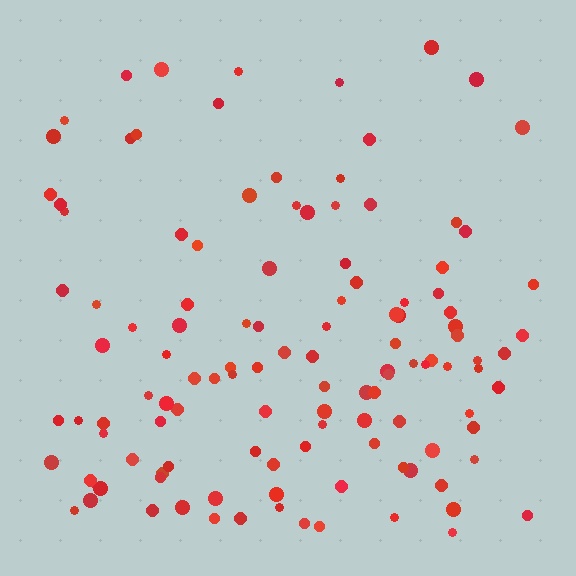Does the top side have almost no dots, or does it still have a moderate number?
Still a moderate number, just noticeably fewer than the bottom.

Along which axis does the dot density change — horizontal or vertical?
Vertical.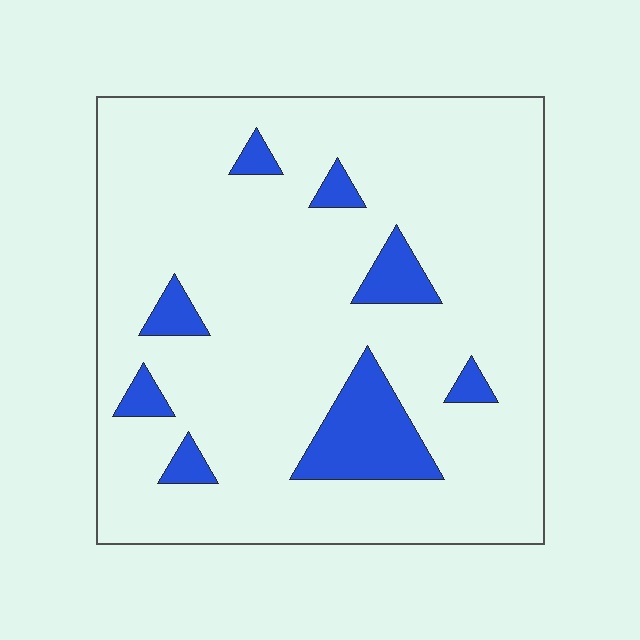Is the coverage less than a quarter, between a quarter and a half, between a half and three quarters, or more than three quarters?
Less than a quarter.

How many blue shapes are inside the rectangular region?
8.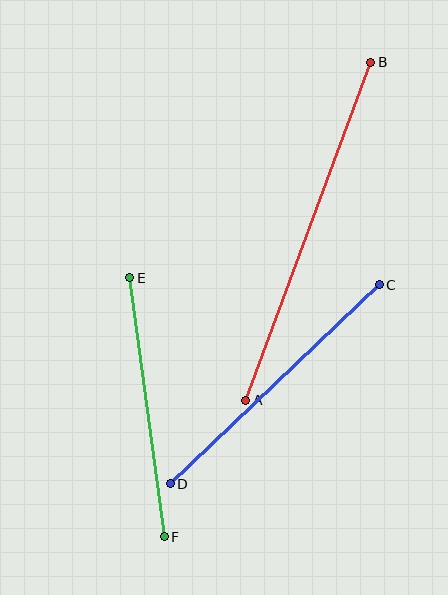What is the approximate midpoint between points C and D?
The midpoint is at approximately (275, 384) pixels.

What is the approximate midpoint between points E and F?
The midpoint is at approximately (147, 407) pixels.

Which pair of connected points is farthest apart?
Points A and B are farthest apart.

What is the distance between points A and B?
The distance is approximately 360 pixels.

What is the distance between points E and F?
The distance is approximately 262 pixels.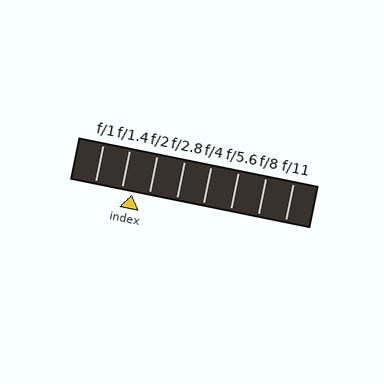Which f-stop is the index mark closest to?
The index mark is closest to f/1.4.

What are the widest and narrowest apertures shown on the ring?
The widest aperture shown is f/1 and the narrowest is f/11.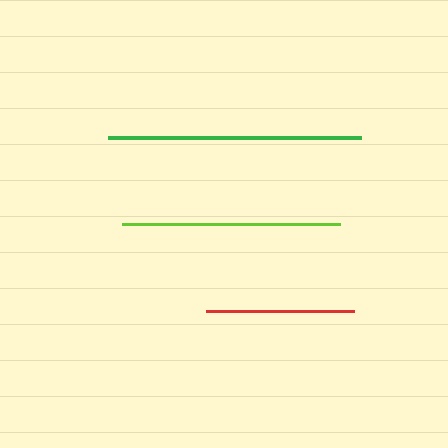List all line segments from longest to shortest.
From longest to shortest: green, lime, red.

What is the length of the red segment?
The red segment is approximately 148 pixels long.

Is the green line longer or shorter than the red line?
The green line is longer than the red line.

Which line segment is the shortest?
The red line is the shortest at approximately 148 pixels.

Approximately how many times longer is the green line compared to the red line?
The green line is approximately 1.7 times the length of the red line.